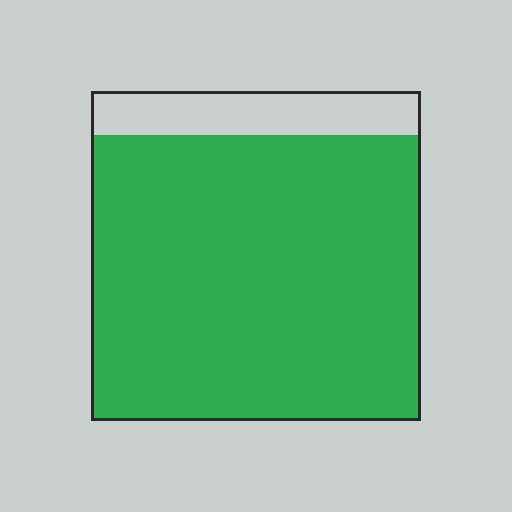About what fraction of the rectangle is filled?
About seven eighths (7/8).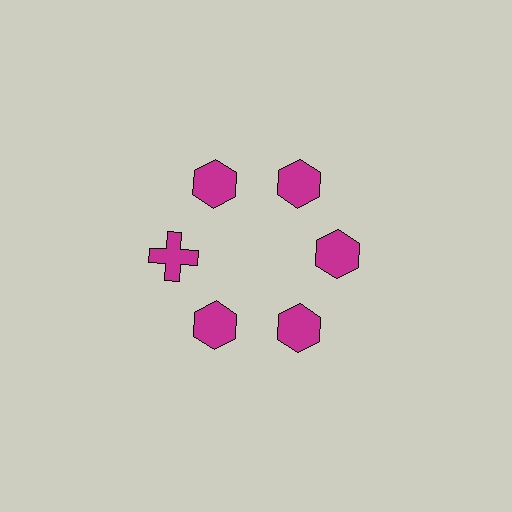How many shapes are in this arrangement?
There are 6 shapes arranged in a ring pattern.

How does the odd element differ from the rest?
It has a different shape: cross instead of hexagon.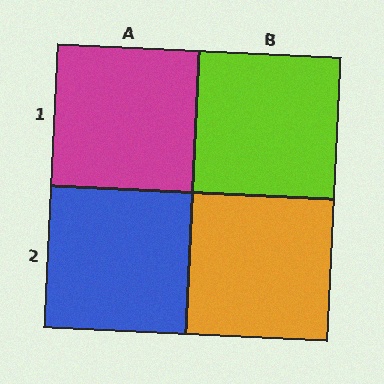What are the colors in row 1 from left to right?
Magenta, lime.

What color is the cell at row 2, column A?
Blue.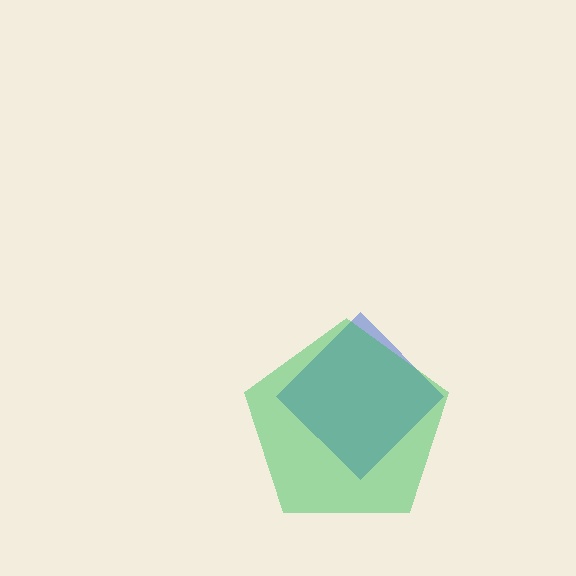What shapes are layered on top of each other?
The layered shapes are: a blue diamond, a green pentagon.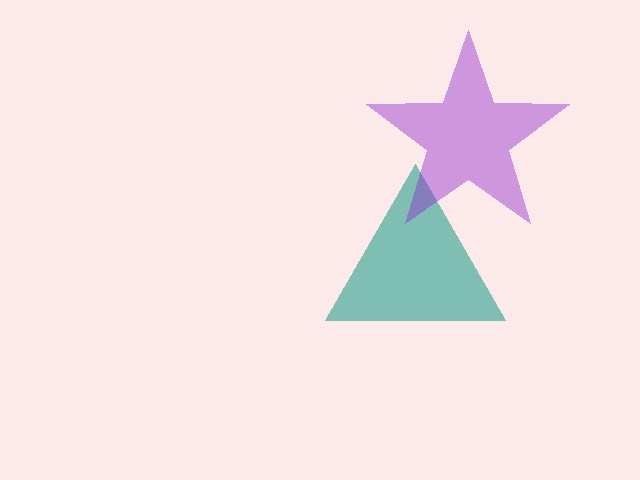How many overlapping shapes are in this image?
There are 2 overlapping shapes in the image.